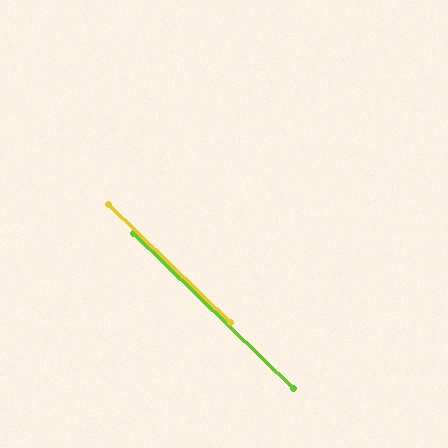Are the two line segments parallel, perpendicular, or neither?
Parallel — their directions differ by only 0.3°.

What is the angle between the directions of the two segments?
Approximately 0 degrees.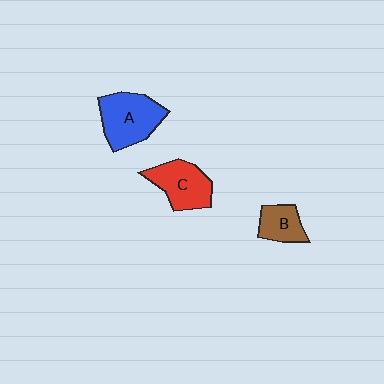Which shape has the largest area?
Shape A (blue).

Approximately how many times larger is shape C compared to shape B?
Approximately 1.5 times.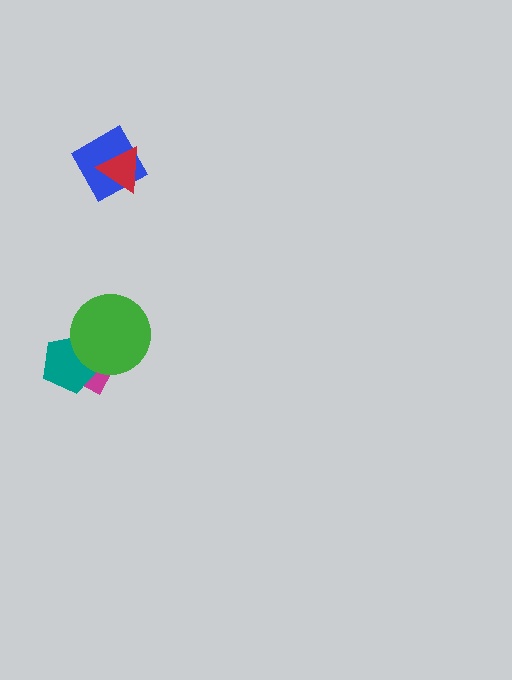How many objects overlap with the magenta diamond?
2 objects overlap with the magenta diamond.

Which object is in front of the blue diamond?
The red triangle is in front of the blue diamond.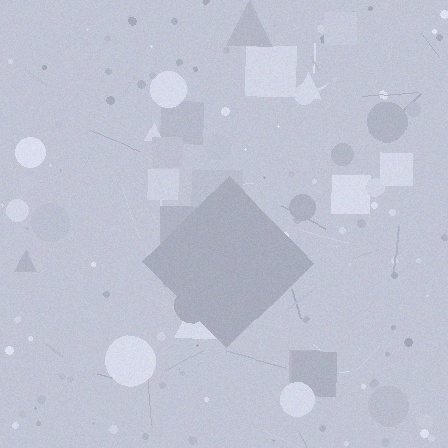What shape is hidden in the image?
A diamond is hidden in the image.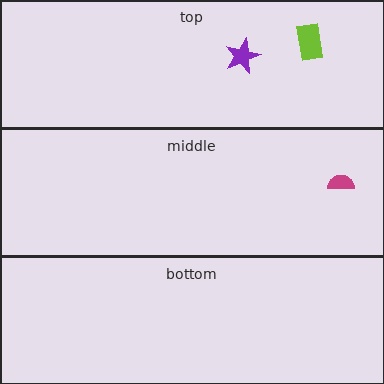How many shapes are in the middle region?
1.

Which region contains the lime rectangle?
The top region.